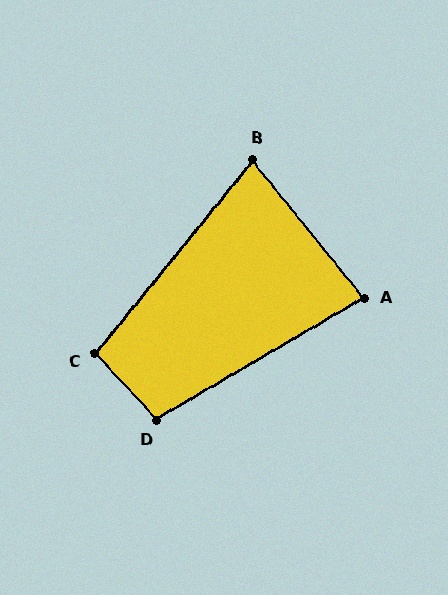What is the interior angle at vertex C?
Approximately 98 degrees (obtuse).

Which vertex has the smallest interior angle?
B, at approximately 78 degrees.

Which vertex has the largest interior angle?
D, at approximately 102 degrees.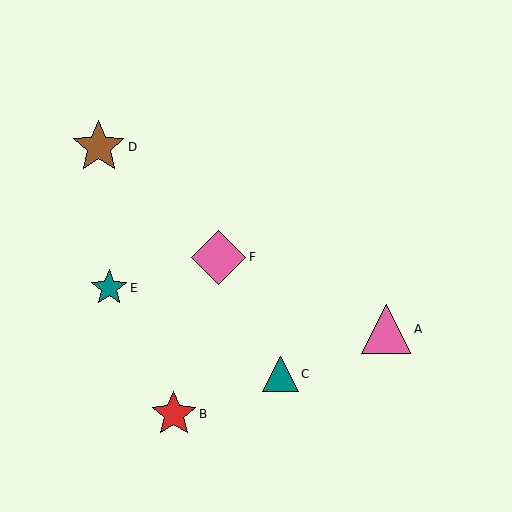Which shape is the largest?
The pink diamond (labeled F) is the largest.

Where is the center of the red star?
The center of the red star is at (174, 414).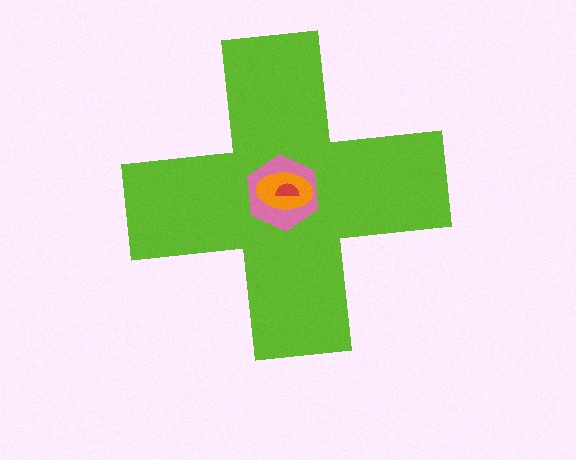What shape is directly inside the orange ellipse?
The red semicircle.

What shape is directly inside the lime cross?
The pink hexagon.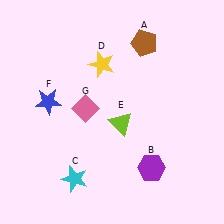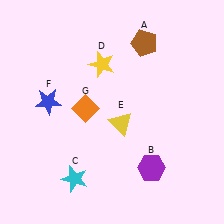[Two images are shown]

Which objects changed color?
E changed from lime to yellow. G changed from pink to orange.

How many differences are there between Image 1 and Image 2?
There are 2 differences between the two images.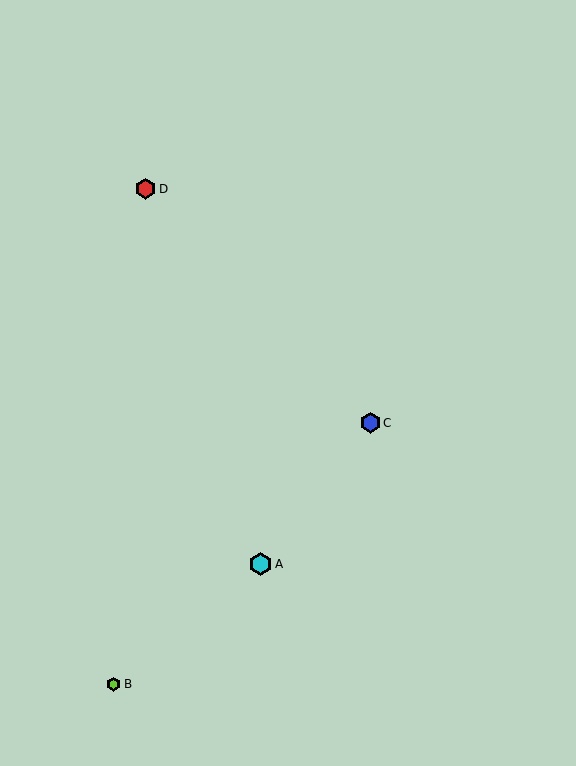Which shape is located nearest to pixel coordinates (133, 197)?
The red hexagon (labeled D) at (146, 189) is nearest to that location.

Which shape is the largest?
The cyan hexagon (labeled A) is the largest.